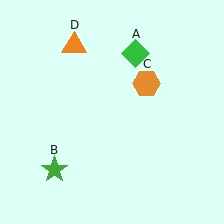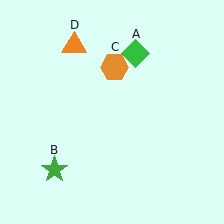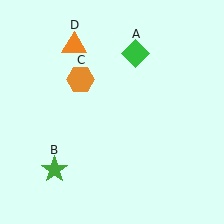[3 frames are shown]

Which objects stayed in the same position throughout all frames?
Green diamond (object A) and green star (object B) and orange triangle (object D) remained stationary.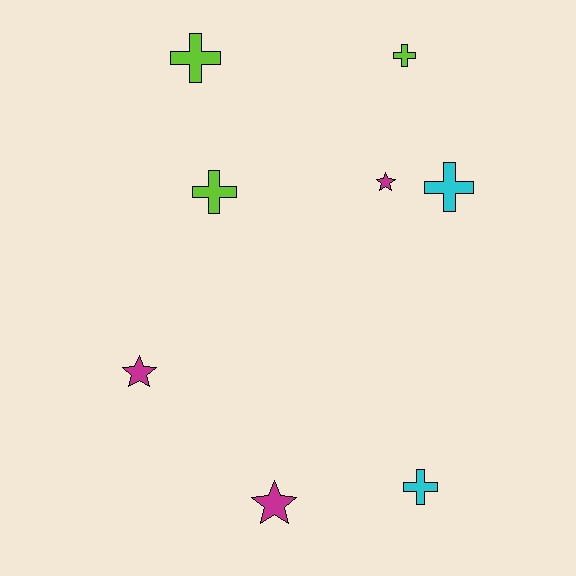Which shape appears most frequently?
Cross, with 5 objects.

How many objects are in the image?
There are 8 objects.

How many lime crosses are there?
There are 3 lime crosses.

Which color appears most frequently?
Lime, with 3 objects.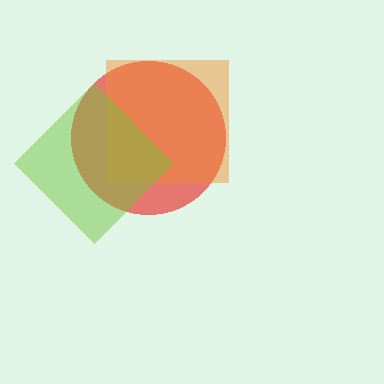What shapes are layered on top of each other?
The layered shapes are: a red circle, an orange square, a lime diamond.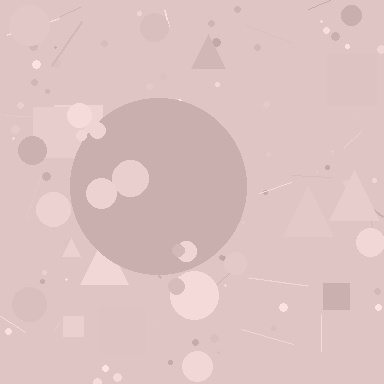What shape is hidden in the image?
A circle is hidden in the image.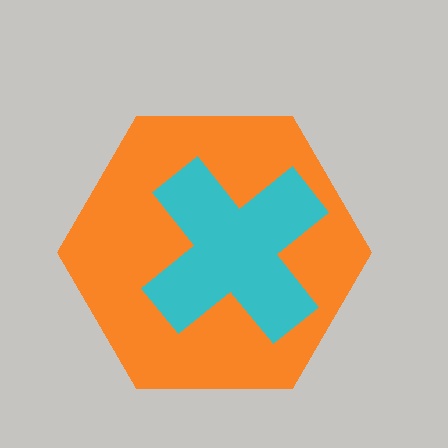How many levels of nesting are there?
2.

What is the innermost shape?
The cyan cross.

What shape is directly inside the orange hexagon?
The cyan cross.